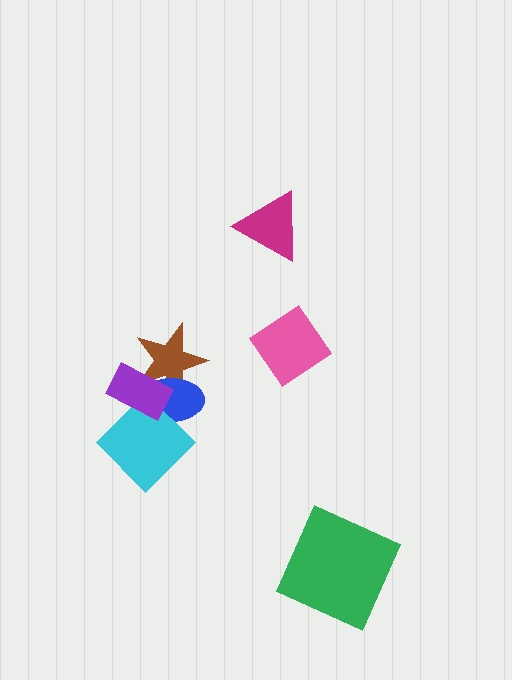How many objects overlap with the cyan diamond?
2 objects overlap with the cyan diamond.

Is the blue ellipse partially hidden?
Yes, it is partially covered by another shape.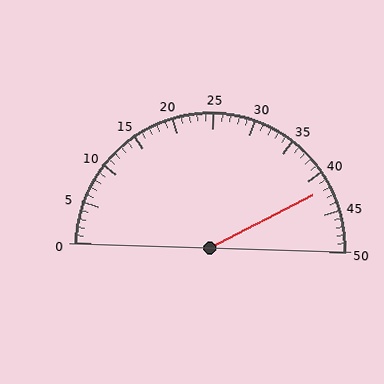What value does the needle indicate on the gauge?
The needle indicates approximately 42.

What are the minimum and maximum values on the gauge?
The gauge ranges from 0 to 50.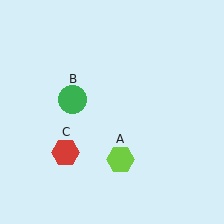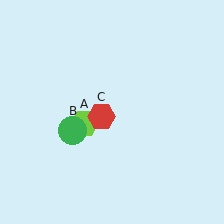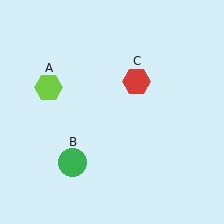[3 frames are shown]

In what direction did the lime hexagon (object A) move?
The lime hexagon (object A) moved up and to the left.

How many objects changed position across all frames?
3 objects changed position: lime hexagon (object A), green circle (object B), red hexagon (object C).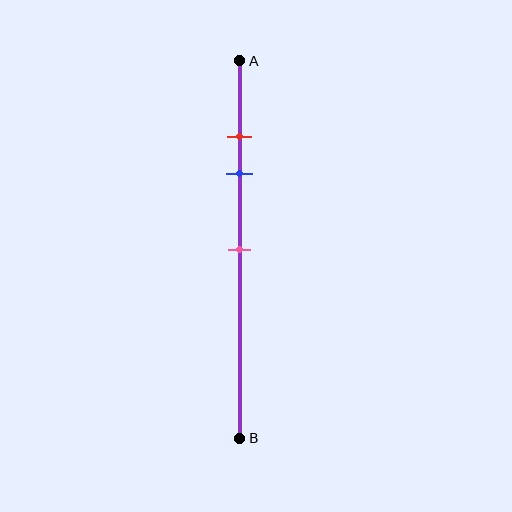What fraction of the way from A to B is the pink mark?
The pink mark is approximately 50% (0.5) of the way from A to B.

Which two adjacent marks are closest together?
The red and blue marks are the closest adjacent pair.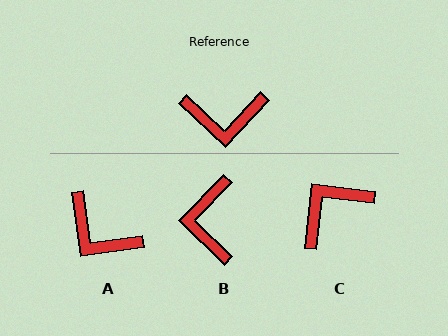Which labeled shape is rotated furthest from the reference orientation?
C, about 144 degrees away.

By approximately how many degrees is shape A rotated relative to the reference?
Approximately 39 degrees clockwise.